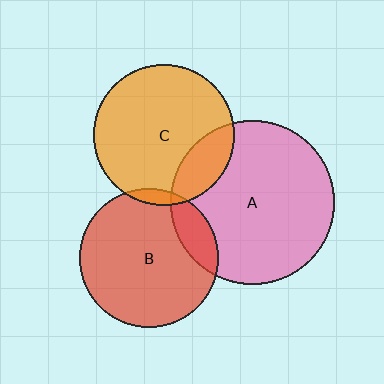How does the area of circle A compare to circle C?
Approximately 1.4 times.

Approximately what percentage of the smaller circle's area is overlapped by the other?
Approximately 15%.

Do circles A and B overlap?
Yes.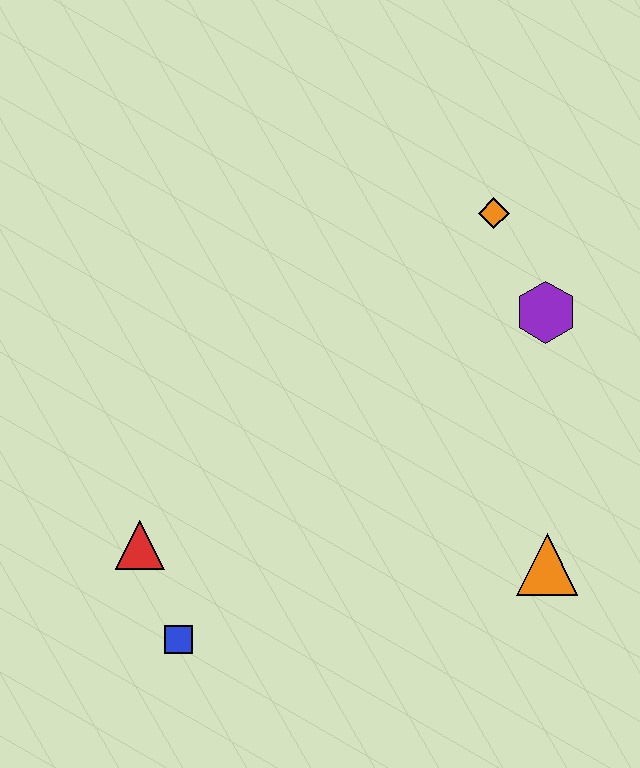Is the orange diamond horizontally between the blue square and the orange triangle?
Yes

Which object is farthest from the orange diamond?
The blue square is farthest from the orange diamond.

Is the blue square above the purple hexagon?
No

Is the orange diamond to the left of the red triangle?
No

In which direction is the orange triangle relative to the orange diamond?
The orange triangle is below the orange diamond.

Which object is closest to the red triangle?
The blue square is closest to the red triangle.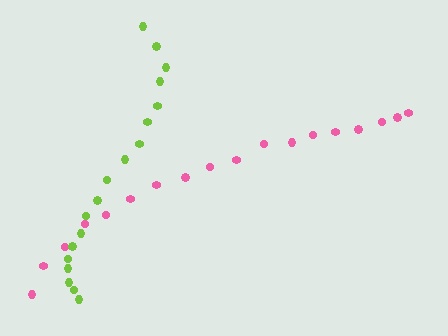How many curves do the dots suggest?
There are 2 distinct paths.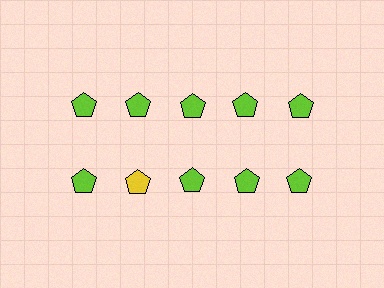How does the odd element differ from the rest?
It has a different color: yellow instead of lime.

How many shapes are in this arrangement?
There are 10 shapes arranged in a grid pattern.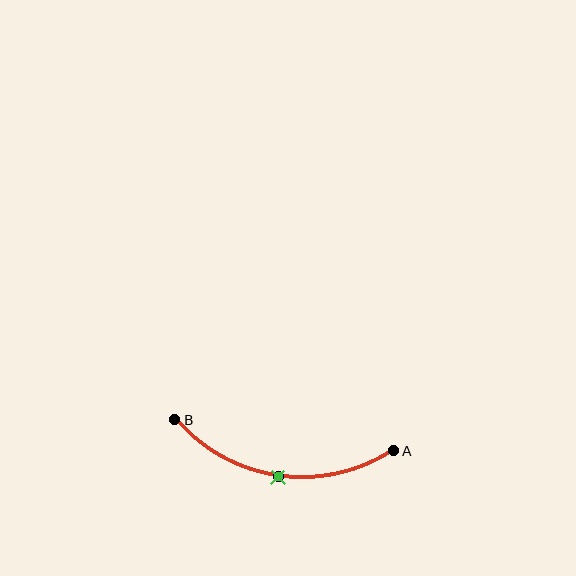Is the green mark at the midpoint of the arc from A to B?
Yes. The green mark lies on the arc at equal arc-length from both A and B — it is the arc midpoint.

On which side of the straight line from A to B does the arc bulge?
The arc bulges below the straight line connecting A and B.